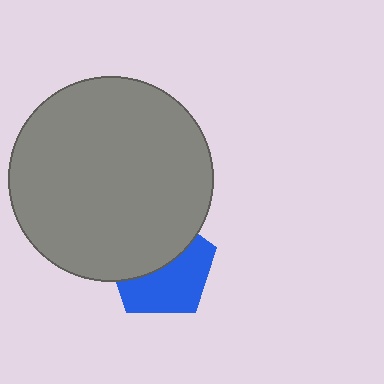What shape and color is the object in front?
The object in front is a gray circle.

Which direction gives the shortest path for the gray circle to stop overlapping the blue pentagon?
Moving up gives the shortest separation.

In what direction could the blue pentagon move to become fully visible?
The blue pentagon could move down. That would shift it out from behind the gray circle entirely.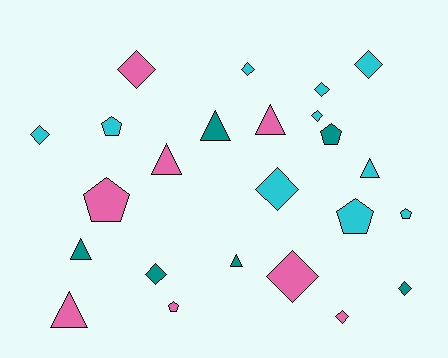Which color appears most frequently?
Cyan, with 10 objects.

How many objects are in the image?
There are 24 objects.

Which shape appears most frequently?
Diamond, with 11 objects.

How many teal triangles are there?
There are 3 teal triangles.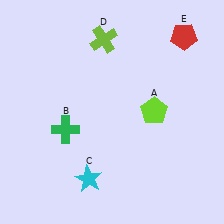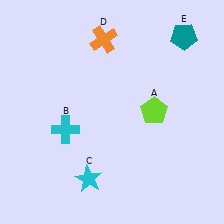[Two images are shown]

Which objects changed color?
B changed from green to cyan. D changed from lime to orange. E changed from red to teal.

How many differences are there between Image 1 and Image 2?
There are 3 differences between the two images.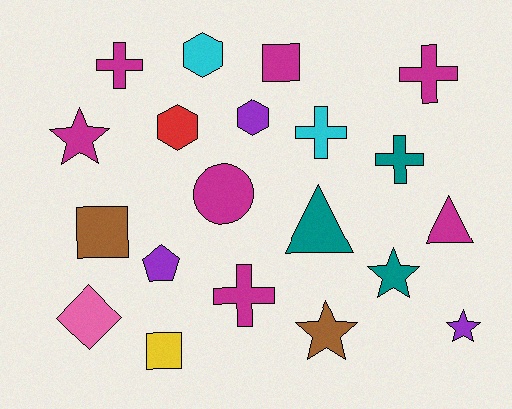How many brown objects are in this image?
There are 2 brown objects.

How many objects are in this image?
There are 20 objects.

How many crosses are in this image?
There are 5 crosses.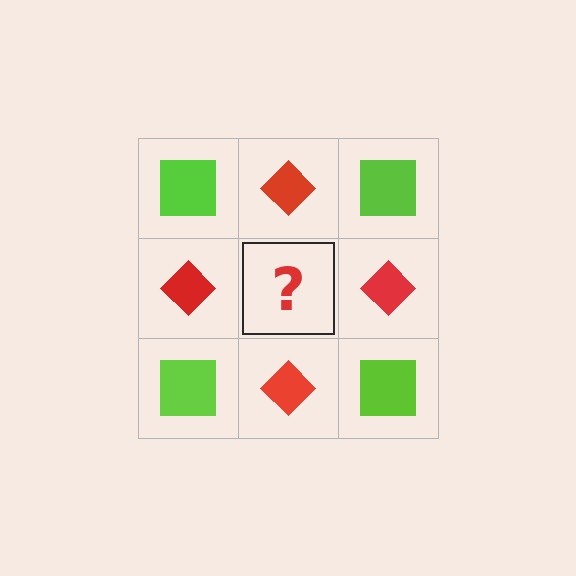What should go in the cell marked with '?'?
The missing cell should contain a lime square.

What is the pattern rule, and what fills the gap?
The rule is that it alternates lime square and red diamond in a checkerboard pattern. The gap should be filled with a lime square.